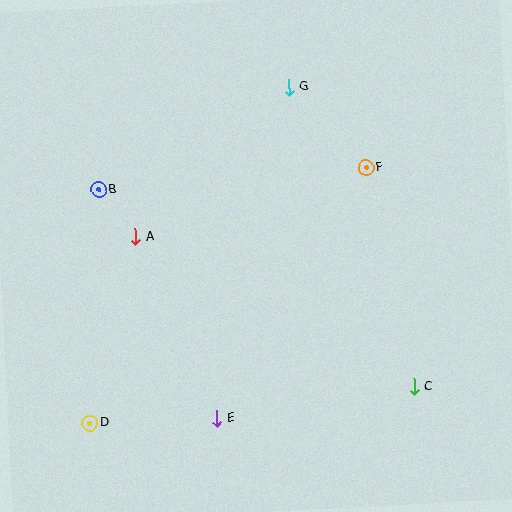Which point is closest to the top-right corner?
Point F is closest to the top-right corner.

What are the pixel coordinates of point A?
Point A is at (135, 237).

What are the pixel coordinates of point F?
Point F is at (366, 168).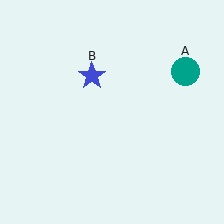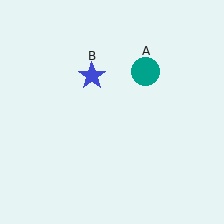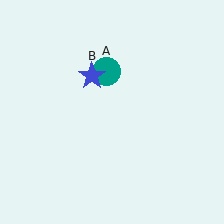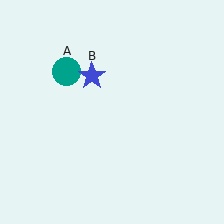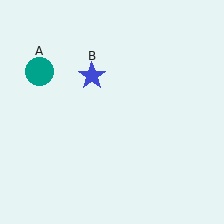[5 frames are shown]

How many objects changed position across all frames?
1 object changed position: teal circle (object A).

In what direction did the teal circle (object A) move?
The teal circle (object A) moved left.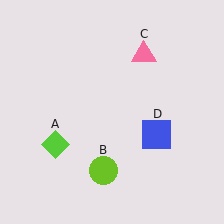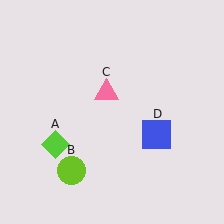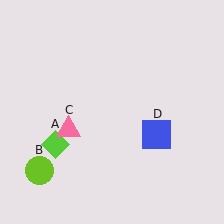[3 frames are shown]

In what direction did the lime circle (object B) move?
The lime circle (object B) moved left.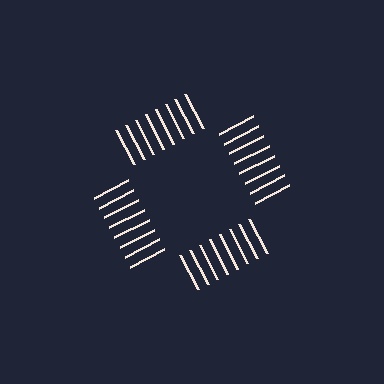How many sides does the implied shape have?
4 sides — the line-ends trace a square.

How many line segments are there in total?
32 — 8 along each of the 4 edges.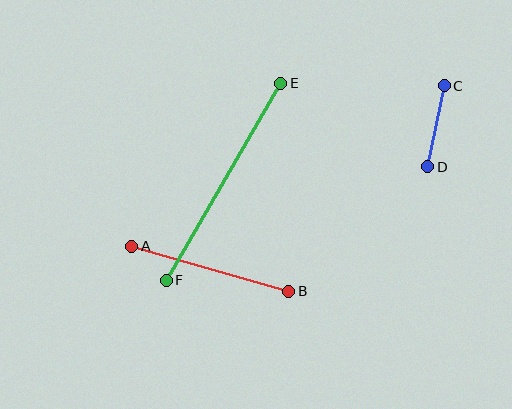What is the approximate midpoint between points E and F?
The midpoint is at approximately (224, 182) pixels.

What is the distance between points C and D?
The distance is approximately 83 pixels.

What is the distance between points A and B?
The distance is approximately 163 pixels.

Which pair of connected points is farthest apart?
Points E and F are farthest apart.